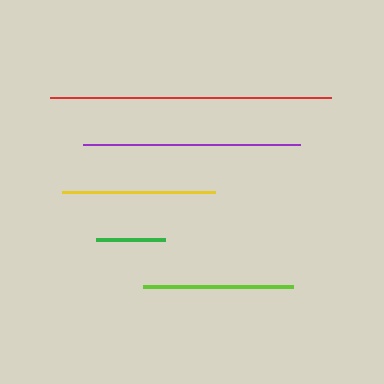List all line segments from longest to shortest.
From longest to shortest: red, purple, yellow, lime, green.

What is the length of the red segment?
The red segment is approximately 282 pixels long.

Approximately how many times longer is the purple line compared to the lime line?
The purple line is approximately 1.5 times the length of the lime line.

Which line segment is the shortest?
The green line is the shortest at approximately 69 pixels.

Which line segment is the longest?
The red line is the longest at approximately 282 pixels.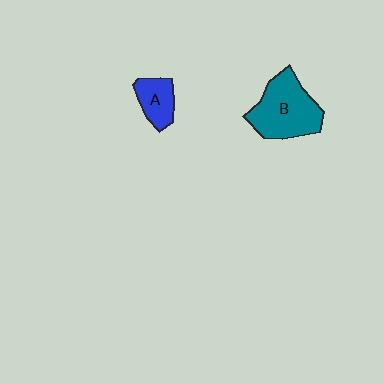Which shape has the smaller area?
Shape A (blue).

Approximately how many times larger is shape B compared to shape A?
Approximately 2.2 times.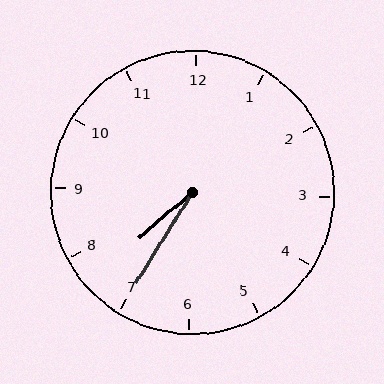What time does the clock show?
7:35.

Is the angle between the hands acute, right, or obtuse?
It is acute.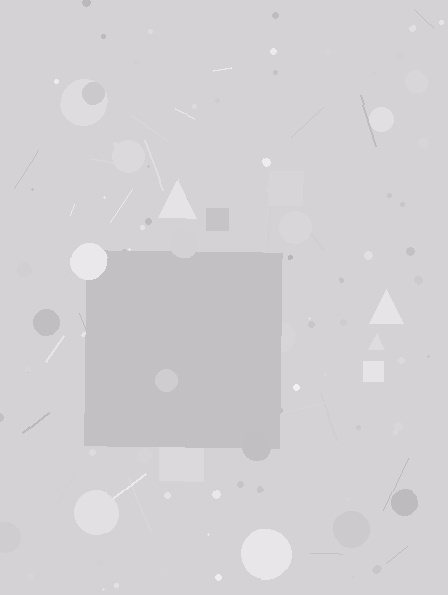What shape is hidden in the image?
A square is hidden in the image.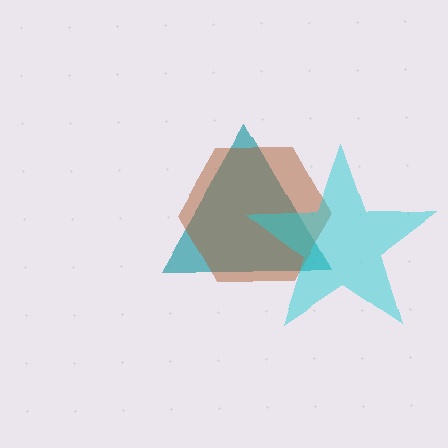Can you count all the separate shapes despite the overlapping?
Yes, there are 3 separate shapes.